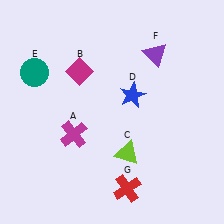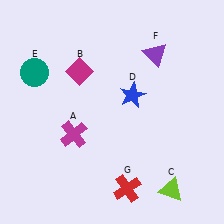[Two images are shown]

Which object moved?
The lime triangle (C) moved right.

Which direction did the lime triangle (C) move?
The lime triangle (C) moved right.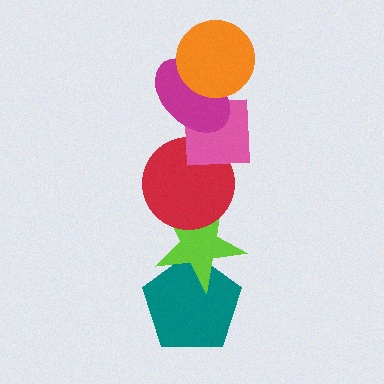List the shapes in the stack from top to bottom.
From top to bottom: the orange circle, the magenta ellipse, the pink square, the red circle, the lime star, the teal pentagon.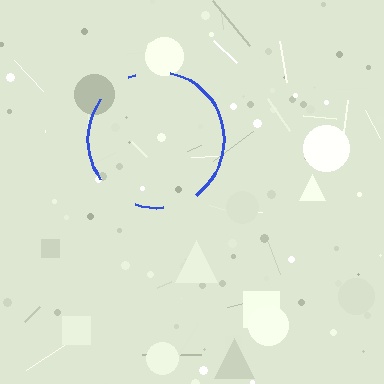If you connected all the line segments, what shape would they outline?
They would outline a circle.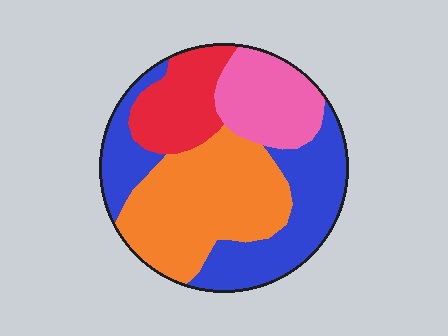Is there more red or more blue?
Blue.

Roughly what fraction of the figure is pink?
Pink takes up about one sixth (1/6) of the figure.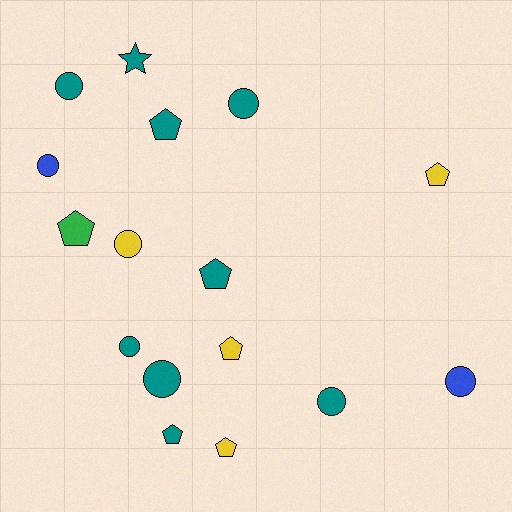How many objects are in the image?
There are 16 objects.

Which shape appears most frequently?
Circle, with 8 objects.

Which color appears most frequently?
Teal, with 9 objects.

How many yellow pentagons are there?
There are 3 yellow pentagons.